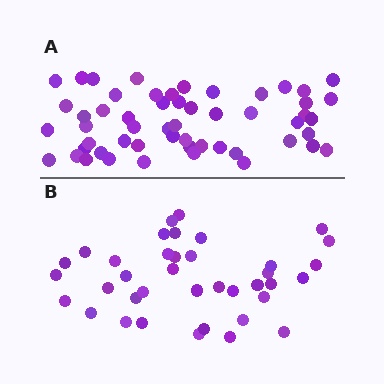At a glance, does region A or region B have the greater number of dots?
Region A (the top region) has more dots.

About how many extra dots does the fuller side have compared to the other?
Region A has approximately 15 more dots than region B.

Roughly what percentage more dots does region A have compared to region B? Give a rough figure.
About 40% more.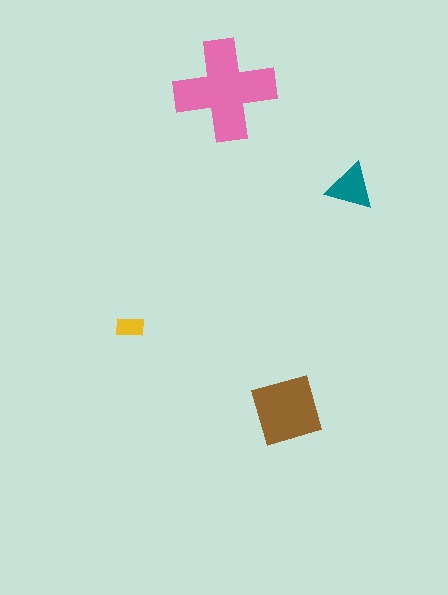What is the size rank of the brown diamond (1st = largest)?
2nd.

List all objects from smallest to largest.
The yellow rectangle, the teal triangle, the brown diamond, the pink cross.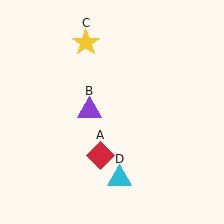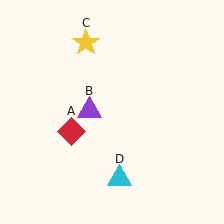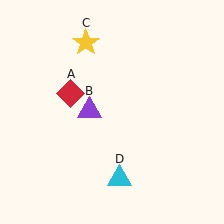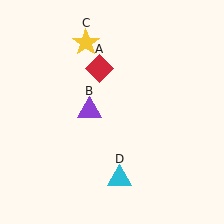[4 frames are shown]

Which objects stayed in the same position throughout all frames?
Purple triangle (object B) and yellow star (object C) and cyan triangle (object D) remained stationary.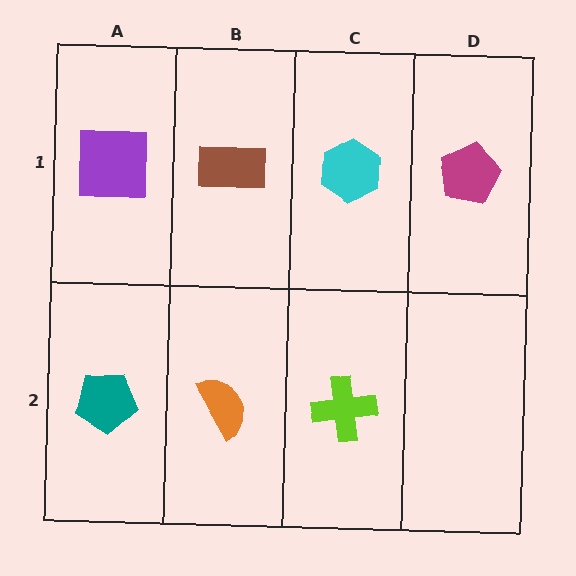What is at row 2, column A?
A teal pentagon.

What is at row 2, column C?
A lime cross.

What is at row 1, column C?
A cyan hexagon.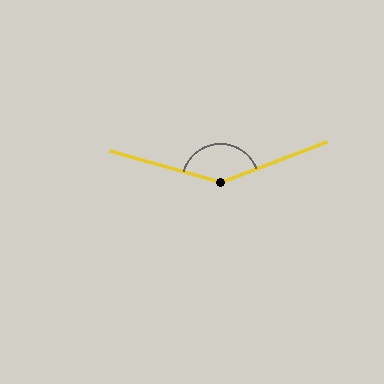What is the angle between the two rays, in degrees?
Approximately 144 degrees.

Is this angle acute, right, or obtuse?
It is obtuse.